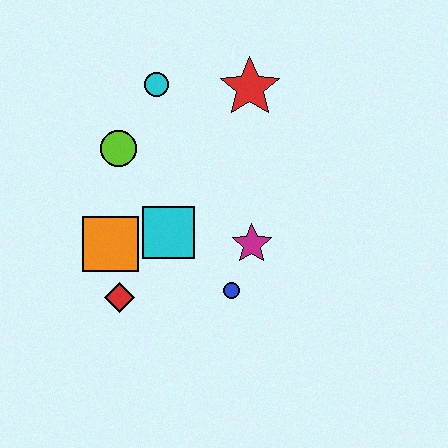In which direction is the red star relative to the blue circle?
The red star is above the blue circle.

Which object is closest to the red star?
The cyan circle is closest to the red star.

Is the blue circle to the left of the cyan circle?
No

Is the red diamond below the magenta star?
Yes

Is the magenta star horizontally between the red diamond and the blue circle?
No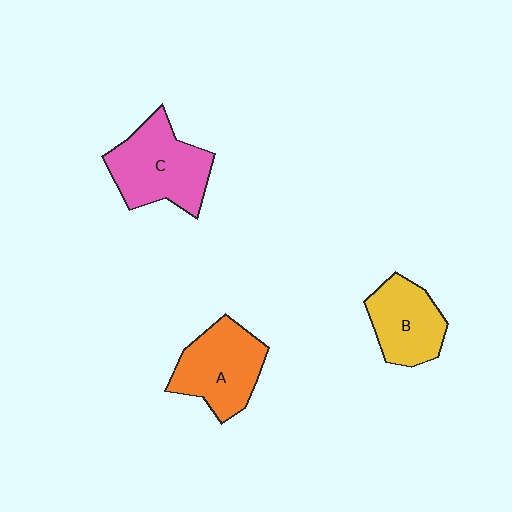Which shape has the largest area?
Shape C (pink).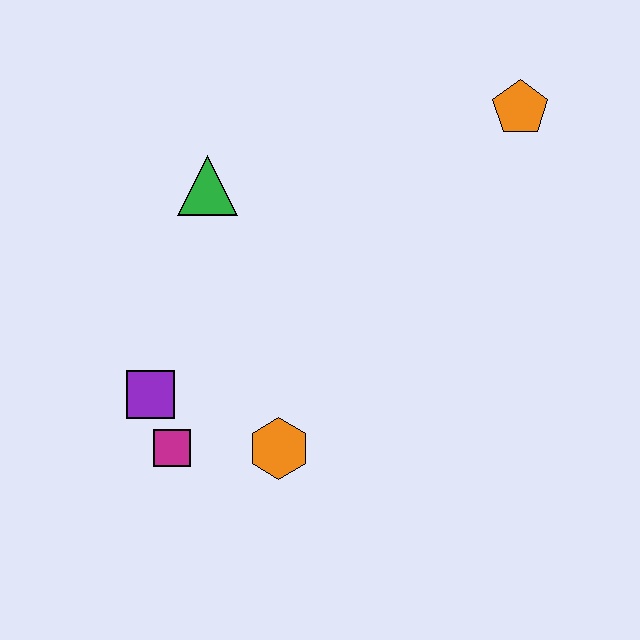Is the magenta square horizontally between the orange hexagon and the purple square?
Yes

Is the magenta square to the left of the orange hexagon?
Yes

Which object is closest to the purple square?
The magenta square is closest to the purple square.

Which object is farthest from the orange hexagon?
The orange pentagon is farthest from the orange hexagon.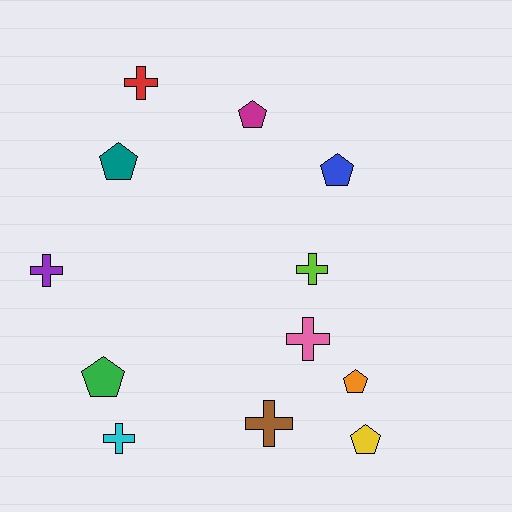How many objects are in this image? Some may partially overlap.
There are 12 objects.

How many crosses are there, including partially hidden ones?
There are 6 crosses.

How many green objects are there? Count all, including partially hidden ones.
There is 1 green object.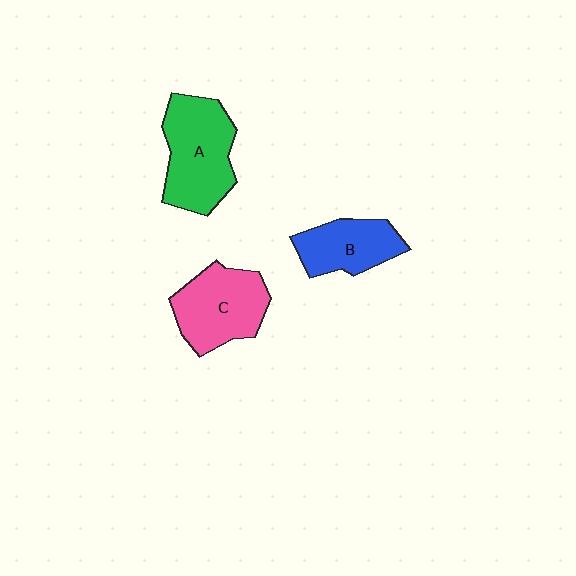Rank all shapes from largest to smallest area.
From largest to smallest: A (green), C (pink), B (blue).